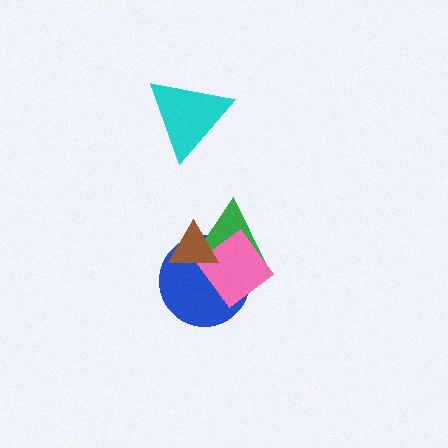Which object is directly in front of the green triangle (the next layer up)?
The pink diamond is directly in front of the green triangle.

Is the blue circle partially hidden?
Yes, it is partially covered by another shape.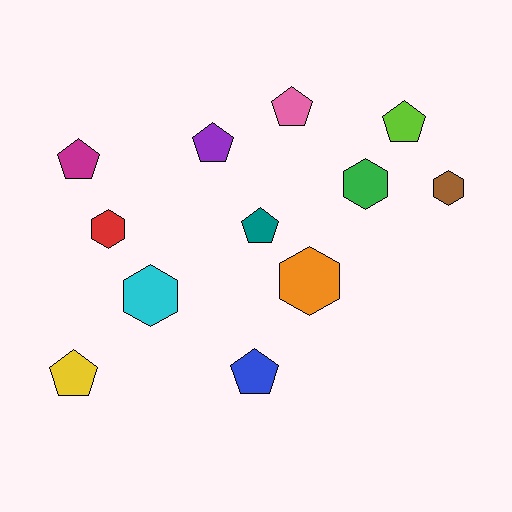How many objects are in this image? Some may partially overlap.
There are 12 objects.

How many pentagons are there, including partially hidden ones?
There are 7 pentagons.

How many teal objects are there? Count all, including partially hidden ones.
There is 1 teal object.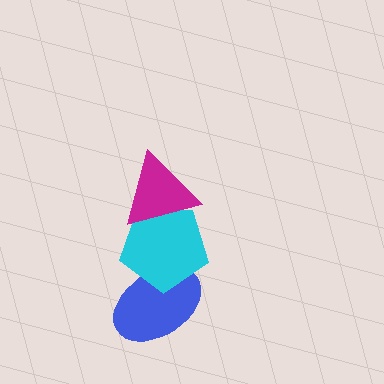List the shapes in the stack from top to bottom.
From top to bottom: the magenta triangle, the cyan pentagon, the blue ellipse.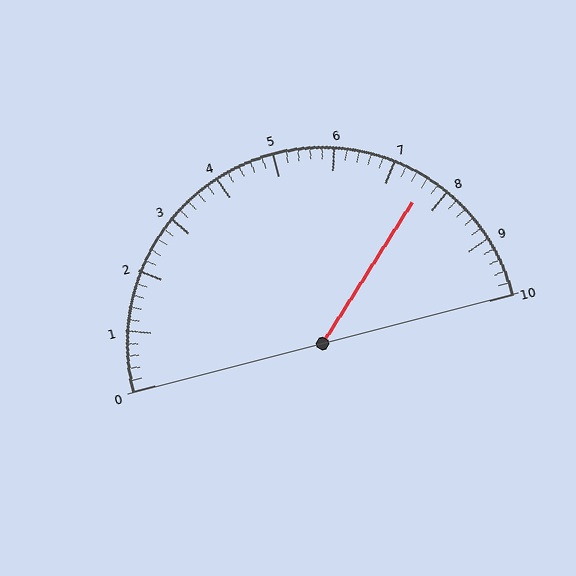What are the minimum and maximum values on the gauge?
The gauge ranges from 0 to 10.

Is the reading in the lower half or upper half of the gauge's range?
The reading is in the upper half of the range (0 to 10).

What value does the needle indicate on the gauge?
The needle indicates approximately 7.6.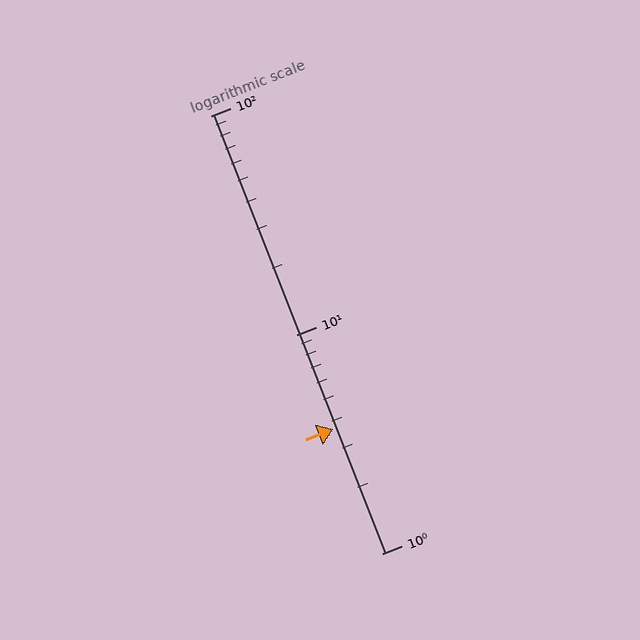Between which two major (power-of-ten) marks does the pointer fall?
The pointer is between 1 and 10.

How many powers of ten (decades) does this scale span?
The scale spans 2 decades, from 1 to 100.